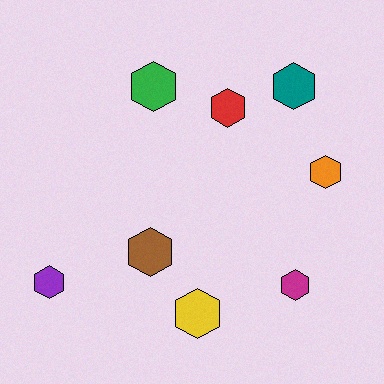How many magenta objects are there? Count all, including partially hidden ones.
There is 1 magenta object.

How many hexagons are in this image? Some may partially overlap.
There are 8 hexagons.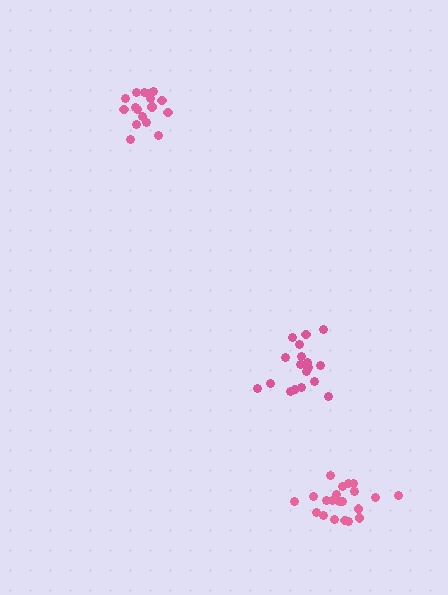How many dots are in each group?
Group 1: 18 dots, Group 2: 19 dots, Group 3: 21 dots (58 total).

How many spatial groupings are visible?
There are 3 spatial groupings.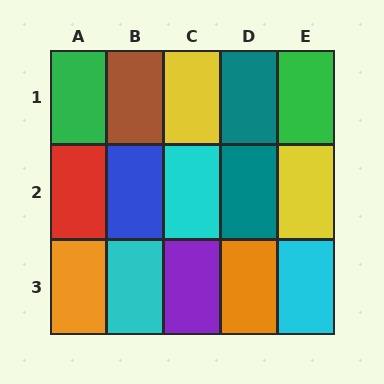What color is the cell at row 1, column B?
Brown.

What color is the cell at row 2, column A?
Red.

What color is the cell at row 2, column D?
Teal.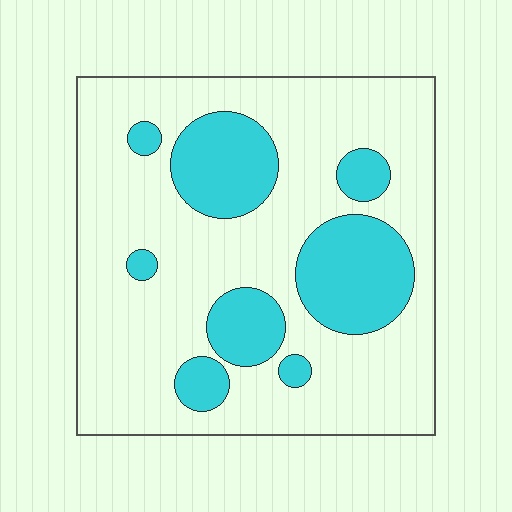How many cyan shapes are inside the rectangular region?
8.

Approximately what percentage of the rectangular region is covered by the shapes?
Approximately 25%.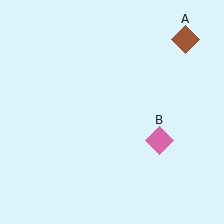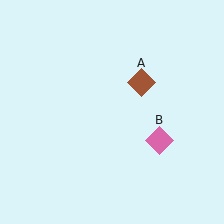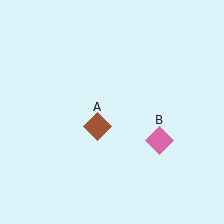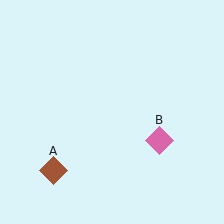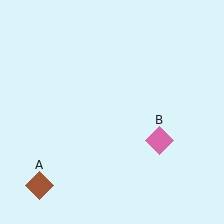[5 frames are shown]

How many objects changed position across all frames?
1 object changed position: brown diamond (object A).